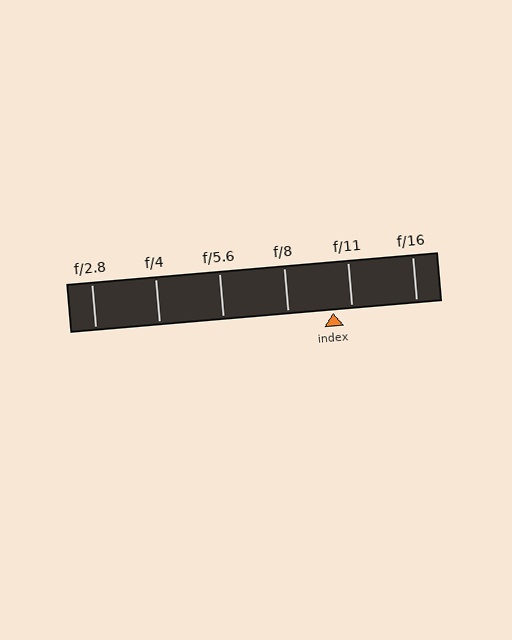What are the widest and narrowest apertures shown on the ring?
The widest aperture shown is f/2.8 and the narrowest is f/16.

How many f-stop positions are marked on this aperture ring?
There are 6 f-stop positions marked.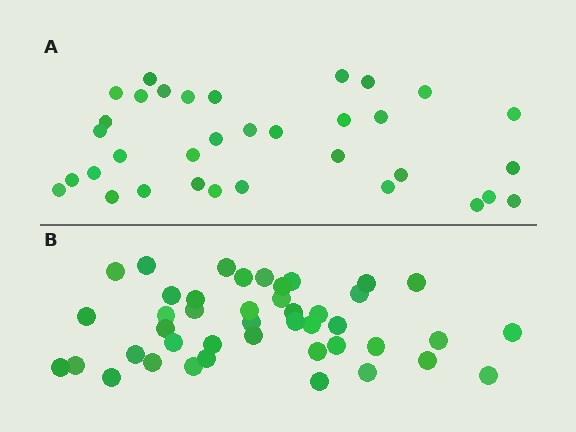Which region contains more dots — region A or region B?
Region B (the bottom region) has more dots.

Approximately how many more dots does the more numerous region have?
Region B has roughly 8 or so more dots than region A.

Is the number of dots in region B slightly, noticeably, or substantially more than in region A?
Region B has noticeably more, but not dramatically so. The ratio is roughly 1.3 to 1.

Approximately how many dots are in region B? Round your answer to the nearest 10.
About 40 dots. (The exact count is 43, which rounds to 40.)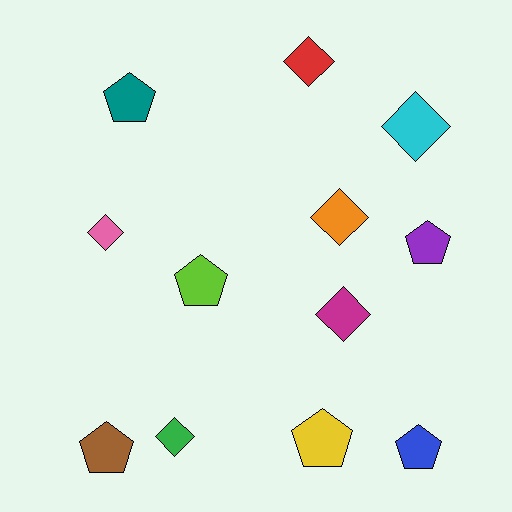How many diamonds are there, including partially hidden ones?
There are 6 diamonds.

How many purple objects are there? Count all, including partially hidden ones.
There is 1 purple object.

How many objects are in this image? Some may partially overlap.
There are 12 objects.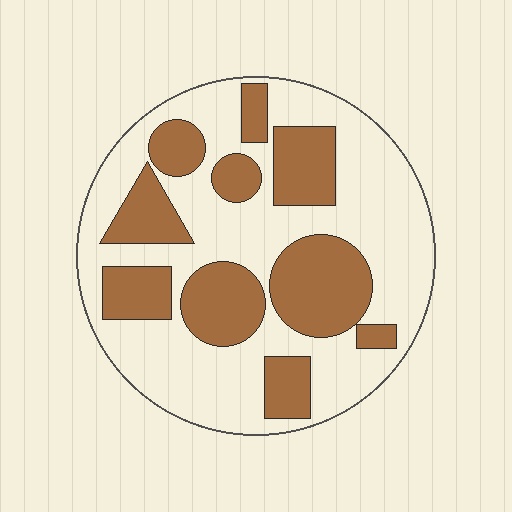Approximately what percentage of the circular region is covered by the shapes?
Approximately 35%.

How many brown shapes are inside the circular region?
10.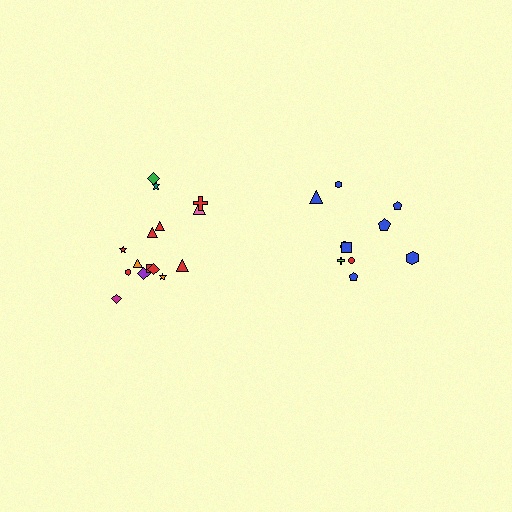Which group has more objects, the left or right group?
The left group.